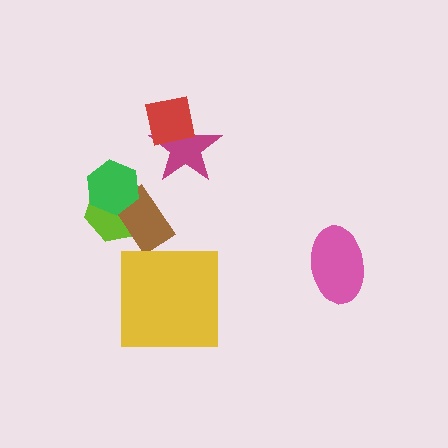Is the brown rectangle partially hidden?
Yes, it is partially covered by another shape.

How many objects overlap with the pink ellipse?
0 objects overlap with the pink ellipse.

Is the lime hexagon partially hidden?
Yes, it is partially covered by another shape.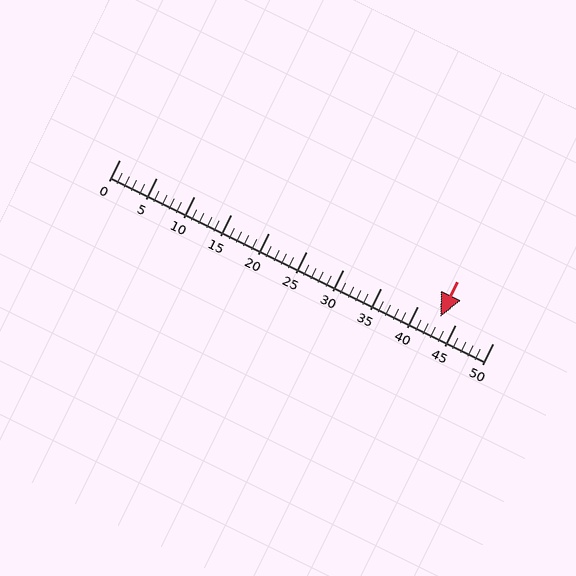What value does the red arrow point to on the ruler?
The red arrow points to approximately 43.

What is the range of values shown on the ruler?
The ruler shows values from 0 to 50.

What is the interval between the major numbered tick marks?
The major tick marks are spaced 5 units apart.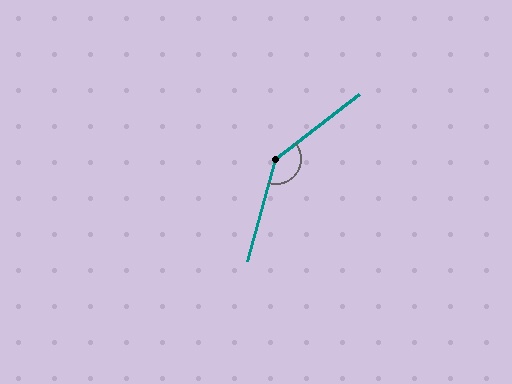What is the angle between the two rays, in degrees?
Approximately 144 degrees.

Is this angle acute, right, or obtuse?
It is obtuse.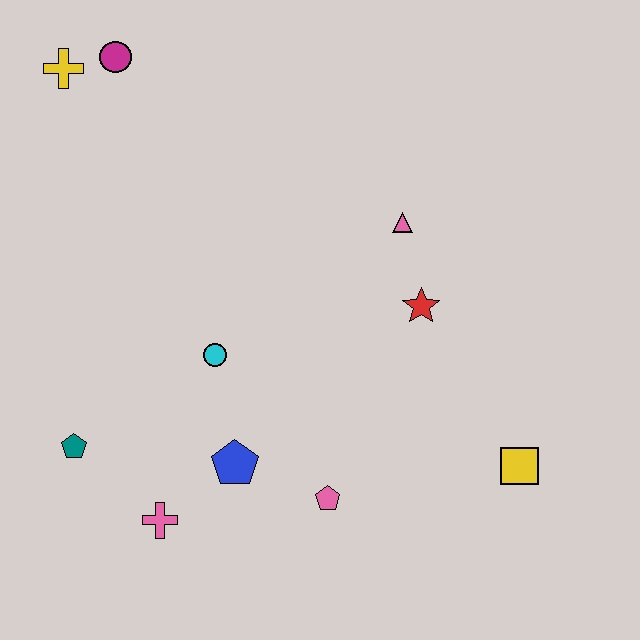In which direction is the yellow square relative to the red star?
The yellow square is below the red star.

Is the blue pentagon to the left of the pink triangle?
Yes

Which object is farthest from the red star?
The yellow cross is farthest from the red star.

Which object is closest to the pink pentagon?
The blue pentagon is closest to the pink pentagon.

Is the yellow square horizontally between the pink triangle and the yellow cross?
No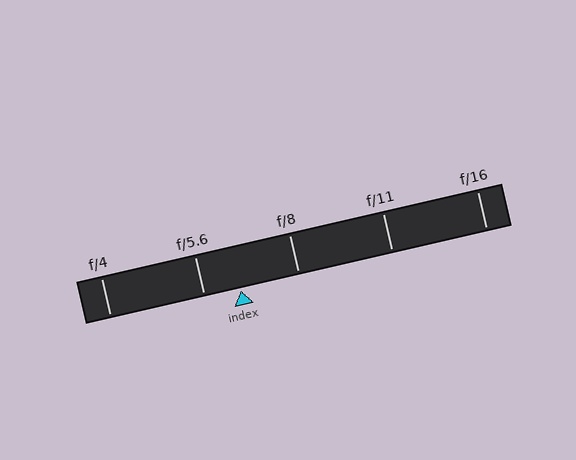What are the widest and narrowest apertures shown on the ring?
The widest aperture shown is f/4 and the narrowest is f/16.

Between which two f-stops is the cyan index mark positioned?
The index mark is between f/5.6 and f/8.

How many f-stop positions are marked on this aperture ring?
There are 5 f-stop positions marked.